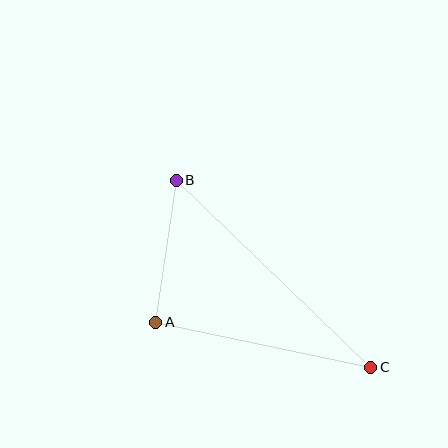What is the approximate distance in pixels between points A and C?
The distance between A and C is approximately 220 pixels.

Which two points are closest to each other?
Points A and B are closest to each other.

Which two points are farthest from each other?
Points B and C are farthest from each other.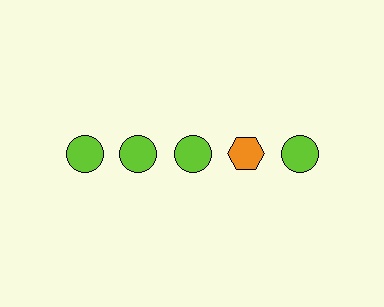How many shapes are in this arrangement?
There are 5 shapes arranged in a grid pattern.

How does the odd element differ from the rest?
It differs in both color (orange instead of lime) and shape (hexagon instead of circle).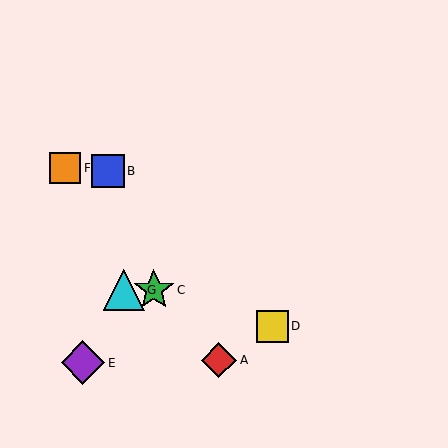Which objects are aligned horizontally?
Objects C, G are aligned horizontally.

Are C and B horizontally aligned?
No, C is at y≈290 and B is at y≈171.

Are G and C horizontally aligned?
Yes, both are at y≈290.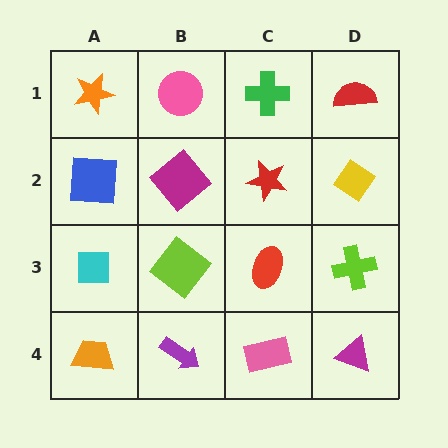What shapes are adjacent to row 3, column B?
A magenta diamond (row 2, column B), a purple arrow (row 4, column B), a cyan square (row 3, column A), a red ellipse (row 3, column C).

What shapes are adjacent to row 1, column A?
A blue square (row 2, column A), a pink circle (row 1, column B).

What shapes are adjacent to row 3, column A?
A blue square (row 2, column A), an orange trapezoid (row 4, column A), a lime diamond (row 3, column B).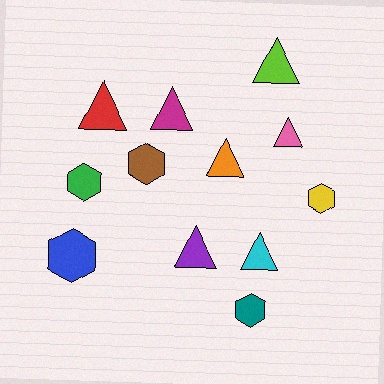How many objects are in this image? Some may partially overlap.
There are 12 objects.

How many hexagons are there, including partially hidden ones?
There are 5 hexagons.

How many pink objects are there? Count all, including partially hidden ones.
There is 1 pink object.